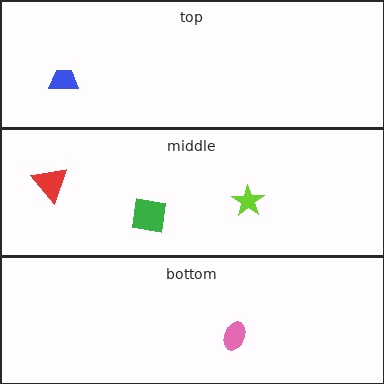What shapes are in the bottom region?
The pink ellipse.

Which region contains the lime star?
The middle region.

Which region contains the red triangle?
The middle region.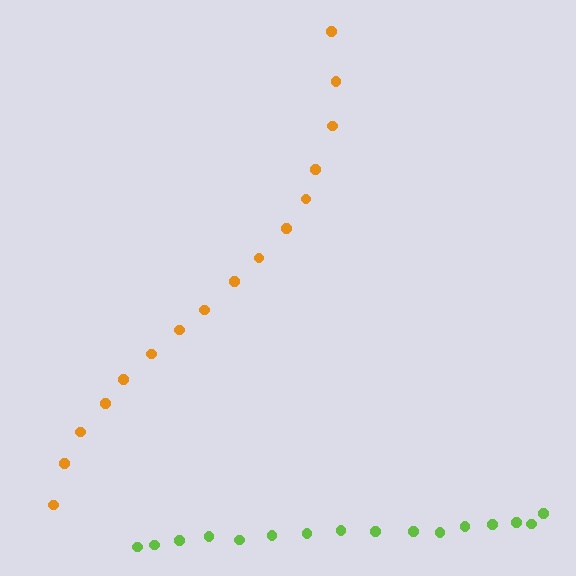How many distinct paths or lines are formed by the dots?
There are 2 distinct paths.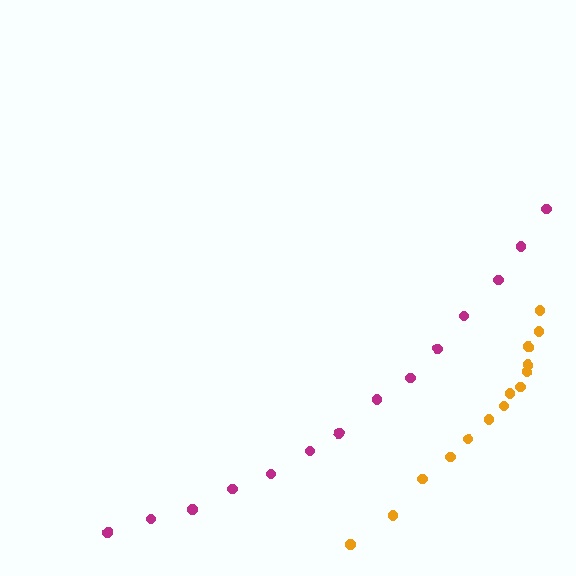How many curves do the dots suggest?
There are 2 distinct paths.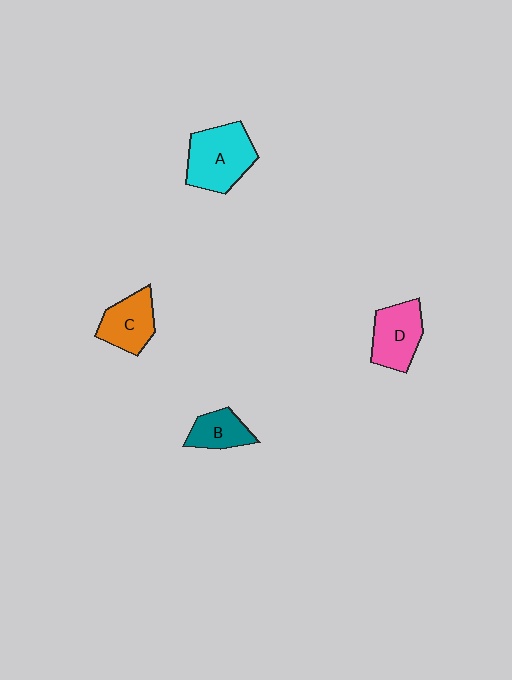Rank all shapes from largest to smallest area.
From largest to smallest: A (cyan), D (pink), C (orange), B (teal).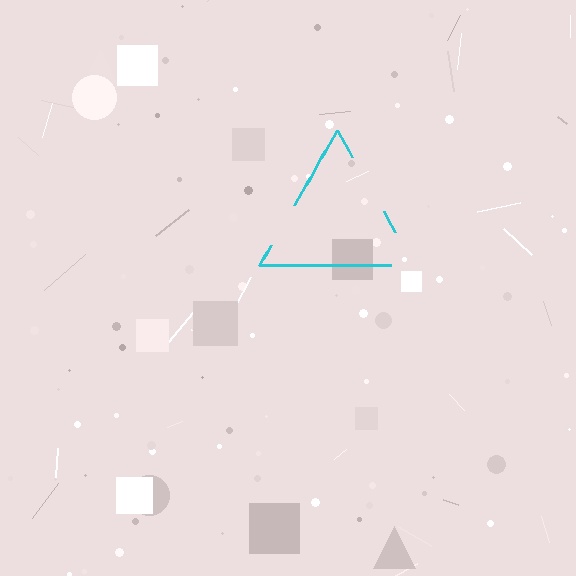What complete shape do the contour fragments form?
The contour fragments form a triangle.